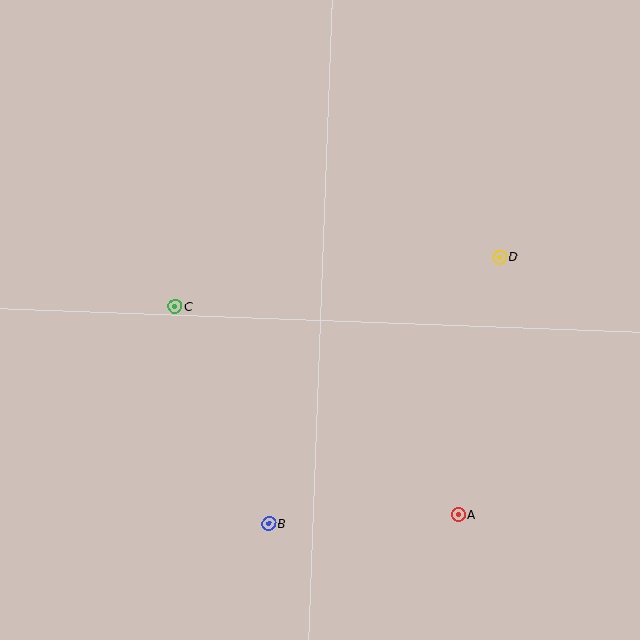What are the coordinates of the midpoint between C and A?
The midpoint between C and A is at (317, 410).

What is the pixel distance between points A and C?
The distance between A and C is 351 pixels.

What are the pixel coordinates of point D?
Point D is at (500, 257).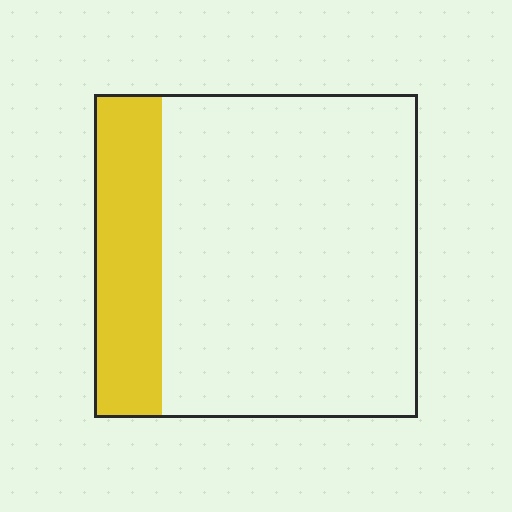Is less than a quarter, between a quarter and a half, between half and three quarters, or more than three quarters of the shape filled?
Less than a quarter.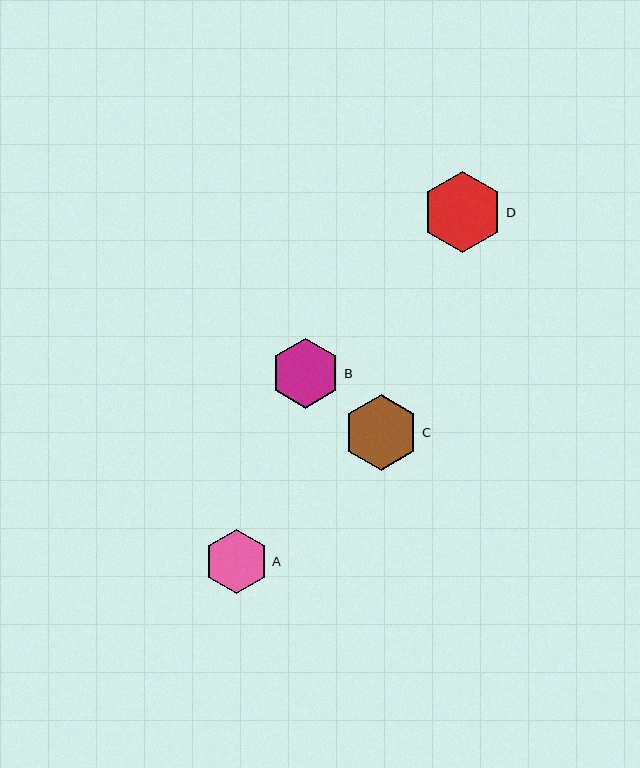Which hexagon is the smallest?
Hexagon A is the smallest with a size of approximately 65 pixels.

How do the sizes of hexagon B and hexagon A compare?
Hexagon B and hexagon A are approximately the same size.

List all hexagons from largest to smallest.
From largest to smallest: D, C, B, A.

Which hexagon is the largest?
Hexagon D is the largest with a size of approximately 81 pixels.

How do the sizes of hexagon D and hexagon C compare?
Hexagon D and hexagon C are approximately the same size.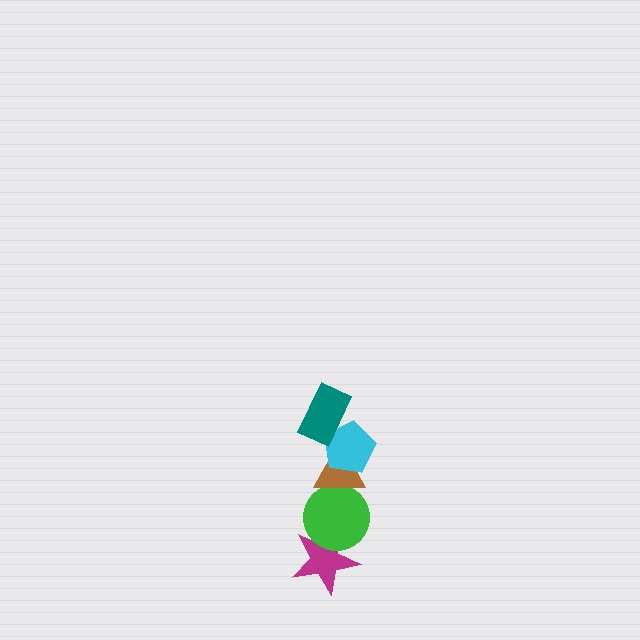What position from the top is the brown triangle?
The brown triangle is 3rd from the top.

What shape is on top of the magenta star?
The green circle is on top of the magenta star.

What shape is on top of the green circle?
The brown triangle is on top of the green circle.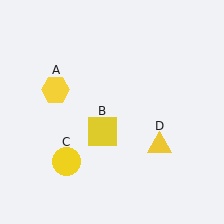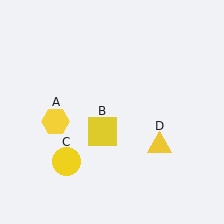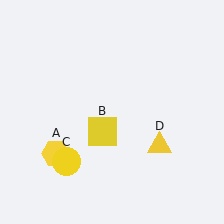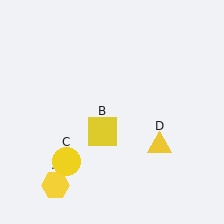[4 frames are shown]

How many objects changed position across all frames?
1 object changed position: yellow hexagon (object A).